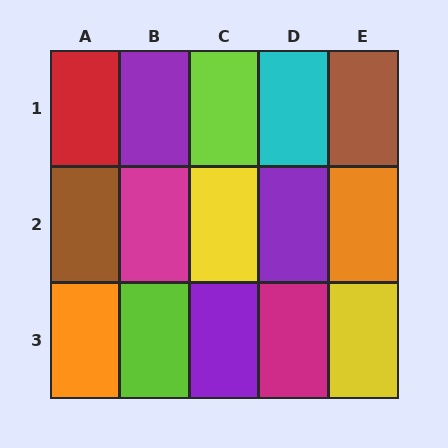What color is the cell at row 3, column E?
Yellow.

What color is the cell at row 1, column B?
Purple.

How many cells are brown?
2 cells are brown.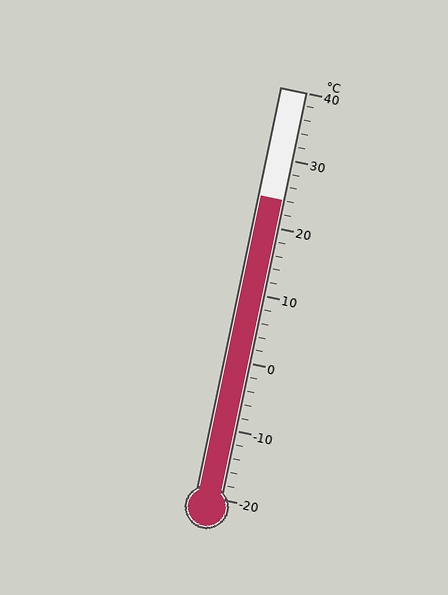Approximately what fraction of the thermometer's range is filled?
The thermometer is filled to approximately 75% of its range.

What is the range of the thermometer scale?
The thermometer scale ranges from -20°C to 40°C.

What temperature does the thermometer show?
The thermometer shows approximately 24°C.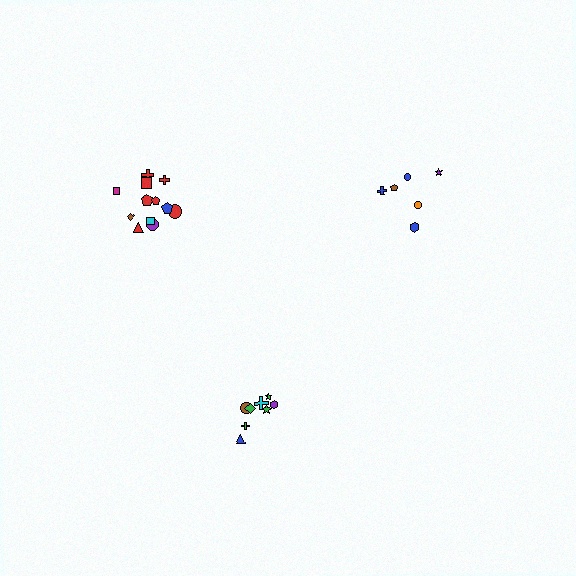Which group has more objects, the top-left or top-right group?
The top-left group.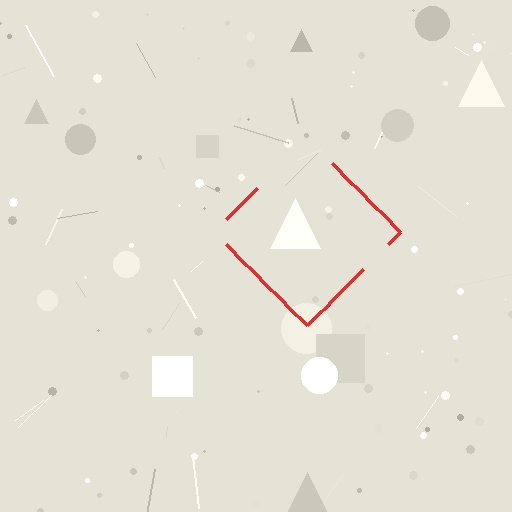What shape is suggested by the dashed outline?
The dashed outline suggests a diamond.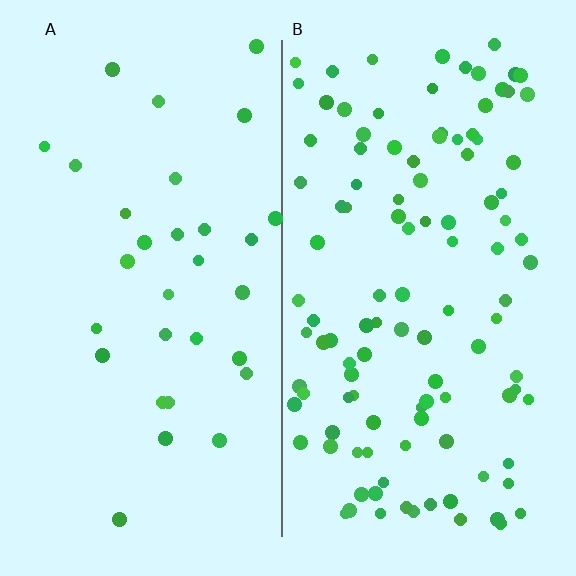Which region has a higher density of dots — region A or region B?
B (the right).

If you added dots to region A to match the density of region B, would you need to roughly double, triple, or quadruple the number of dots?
Approximately quadruple.